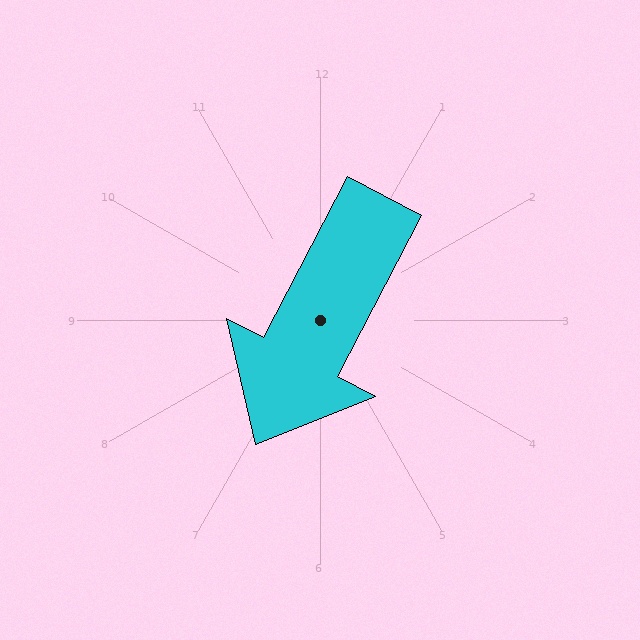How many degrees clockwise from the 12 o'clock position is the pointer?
Approximately 208 degrees.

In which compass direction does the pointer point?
Southwest.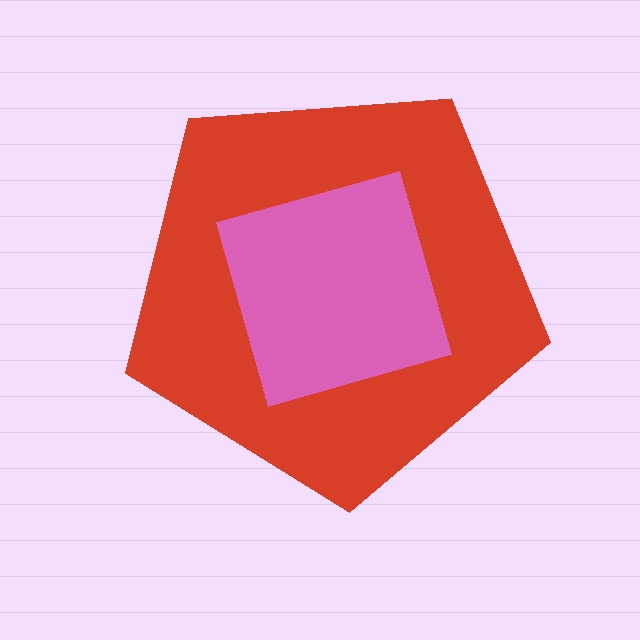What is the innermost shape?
The pink diamond.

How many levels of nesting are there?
2.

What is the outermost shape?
The red pentagon.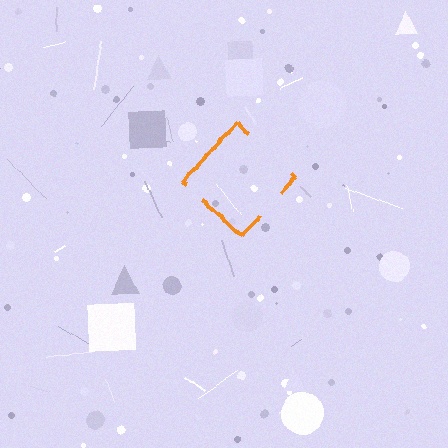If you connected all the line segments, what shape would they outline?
They would outline a diamond.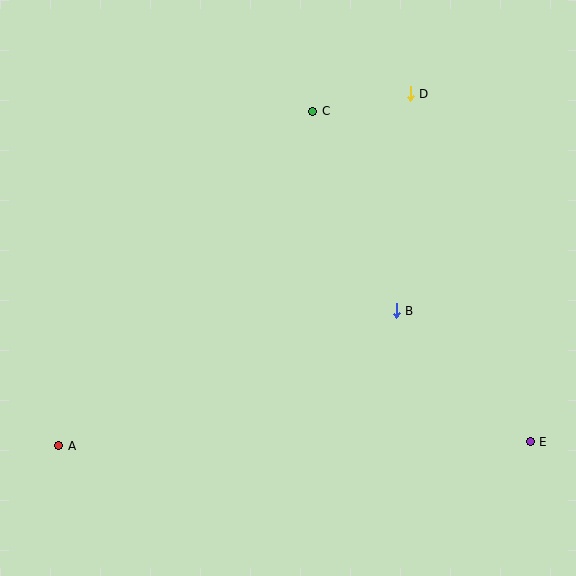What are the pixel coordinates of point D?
Point D is at (410, 94).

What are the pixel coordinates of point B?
Point B is at (396, 311).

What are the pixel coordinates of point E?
Point E is at (530, 442).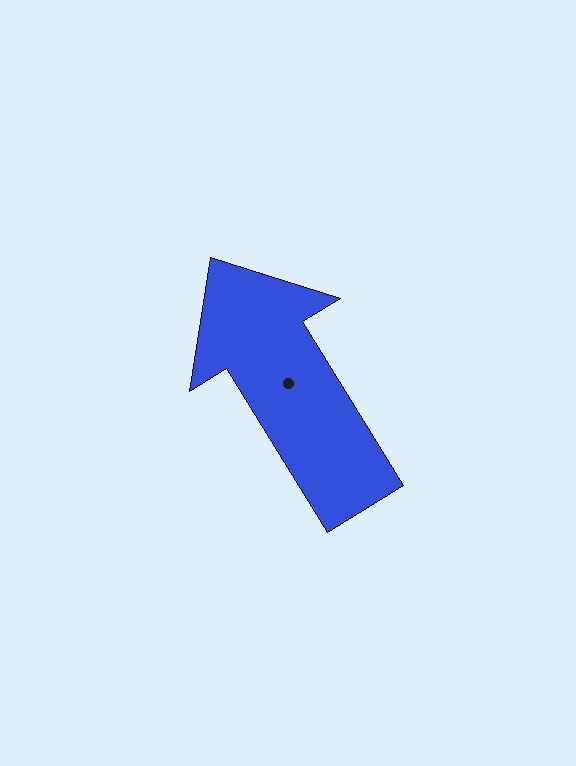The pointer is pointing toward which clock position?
Roughly 11 o'clock.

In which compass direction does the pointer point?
Northwest.